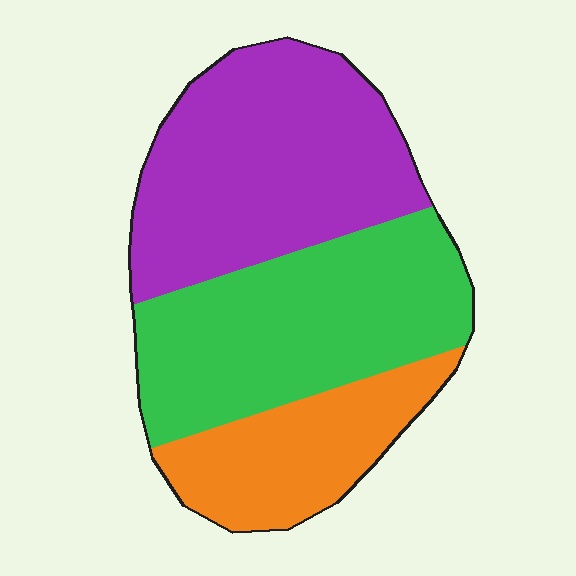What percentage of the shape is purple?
Purple covers roughly 40% of the shape.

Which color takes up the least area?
Orange, at roughly 20%.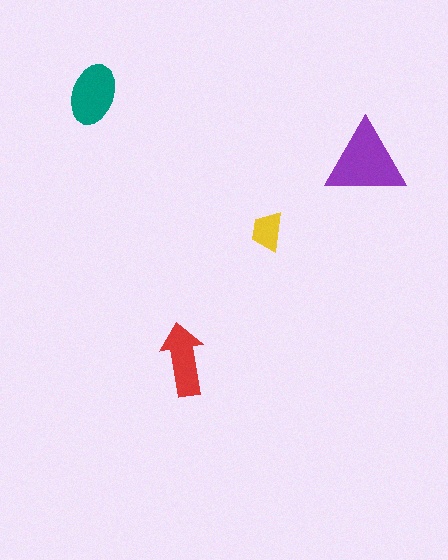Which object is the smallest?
The yellow trapezoid.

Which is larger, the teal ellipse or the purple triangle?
The purple triangle.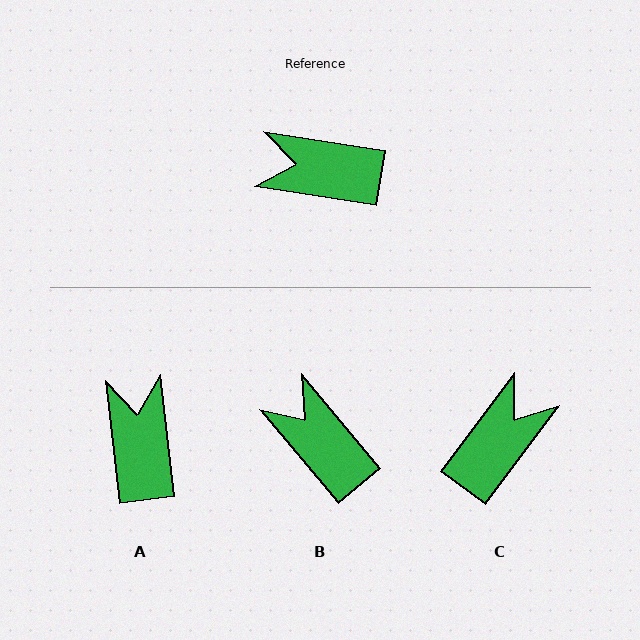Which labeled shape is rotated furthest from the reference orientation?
C, about 118 degrees away.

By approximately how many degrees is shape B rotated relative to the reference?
Approximately 41 degrees clockwise.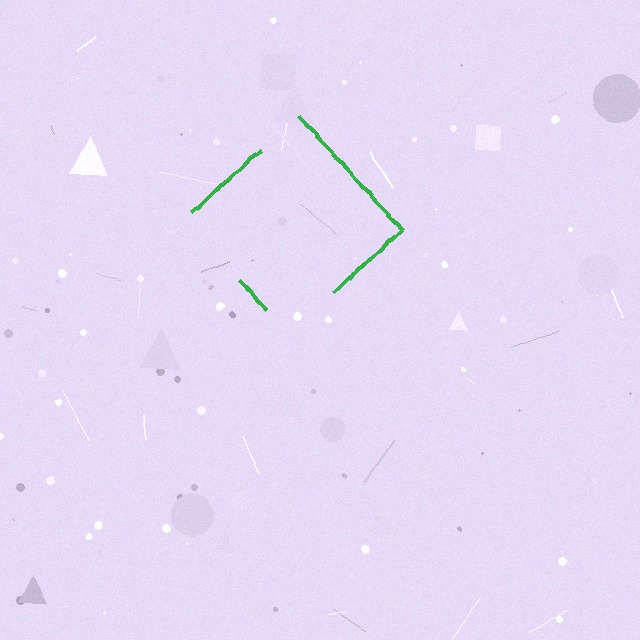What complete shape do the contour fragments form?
The contour fragments form a diamond.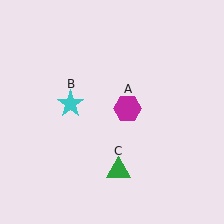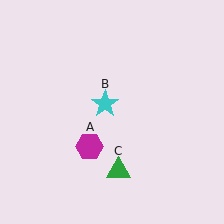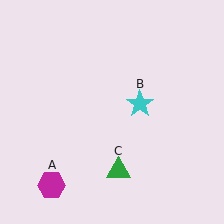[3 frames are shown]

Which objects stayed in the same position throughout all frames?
Green triangle (object C) remained stationary.